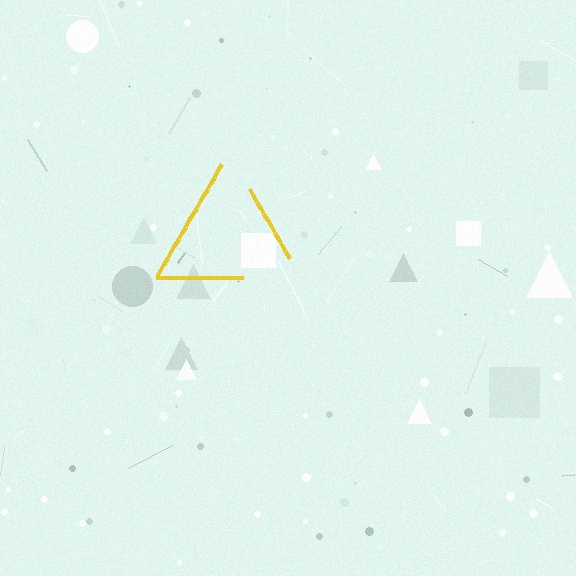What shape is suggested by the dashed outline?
The dashed outline suggests a triangle.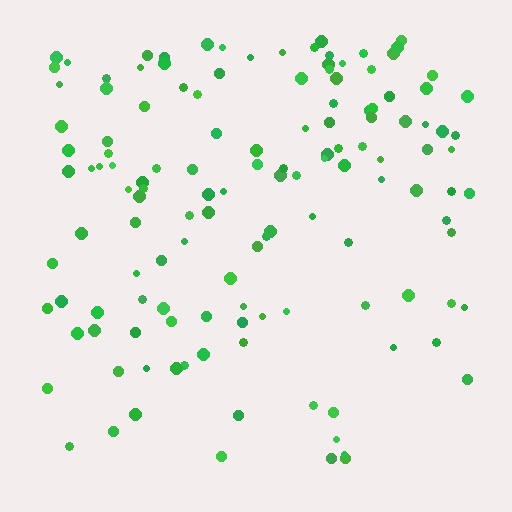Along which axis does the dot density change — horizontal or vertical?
Vertical.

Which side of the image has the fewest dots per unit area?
The bottom.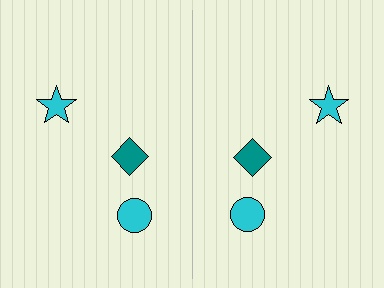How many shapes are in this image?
There are 6 shapes in this image.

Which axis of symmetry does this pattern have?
The pattern has a vertical axis of symmetry running through the center of the image.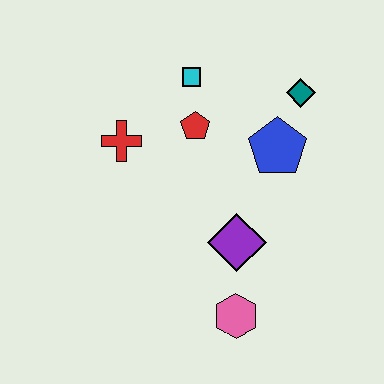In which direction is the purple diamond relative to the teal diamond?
The purple diamond is below the teal diamond.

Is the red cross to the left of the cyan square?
Yes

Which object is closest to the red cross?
The red pentagon is closest to the red cross.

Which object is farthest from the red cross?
The pink hexagon is farthest from the red cross.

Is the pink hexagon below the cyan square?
Yes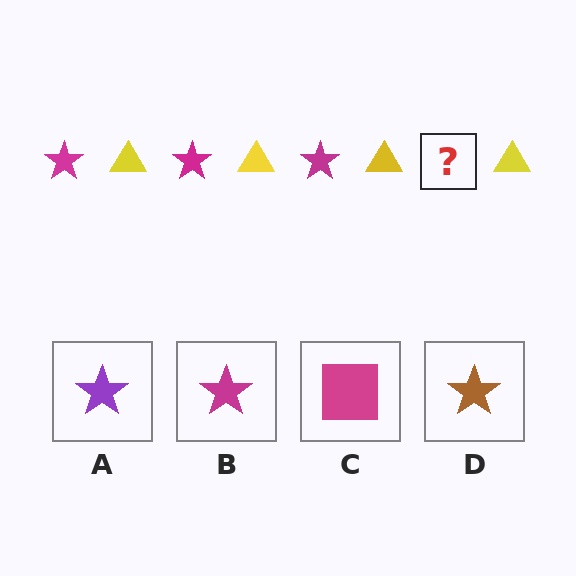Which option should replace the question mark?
Option B.